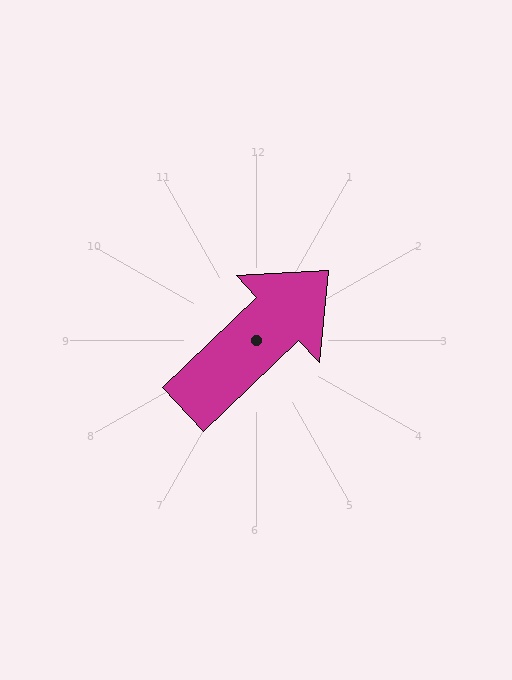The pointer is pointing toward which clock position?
Roughly 2 o'clock.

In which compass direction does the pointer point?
Northeast.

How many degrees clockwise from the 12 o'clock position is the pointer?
Approximately 46 degrees.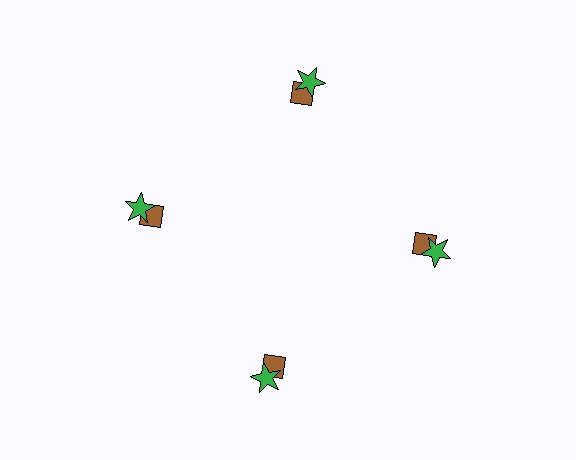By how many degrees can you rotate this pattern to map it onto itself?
The pattern maps onto itself every 90 degrees of rotation.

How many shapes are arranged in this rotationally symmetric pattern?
There are 8 shapes, arranged in 4 groups of 2.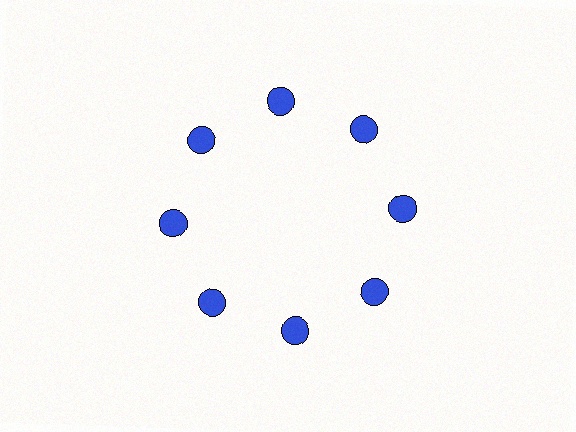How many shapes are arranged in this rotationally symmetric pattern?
There are 16 shapes, arranged in 8 groups of 2.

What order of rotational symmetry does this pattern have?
This pattern has 8-fold rotational symmetry.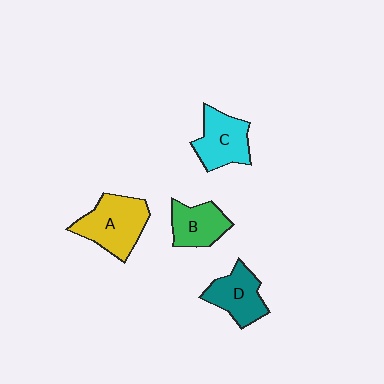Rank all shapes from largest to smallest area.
From largest to smallest: A (yellow), C (cyan), D (teal), B (green).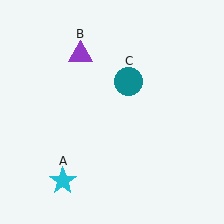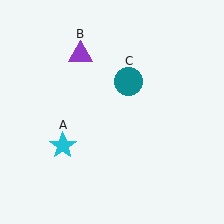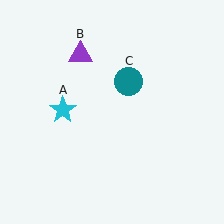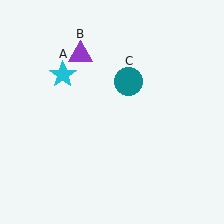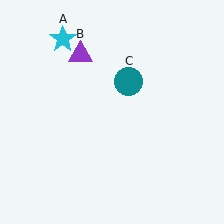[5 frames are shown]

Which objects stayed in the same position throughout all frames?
Purple triangle (object B) and teal circle (object C) remained stationary.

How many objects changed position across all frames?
1 object changed position: cyan star (object A).